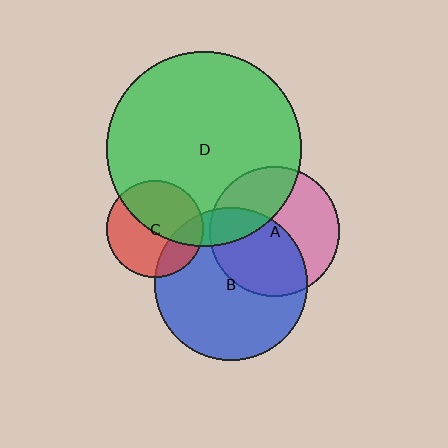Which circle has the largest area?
Circle D (green).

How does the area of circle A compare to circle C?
Approximately 1.8 times.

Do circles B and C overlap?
Yes.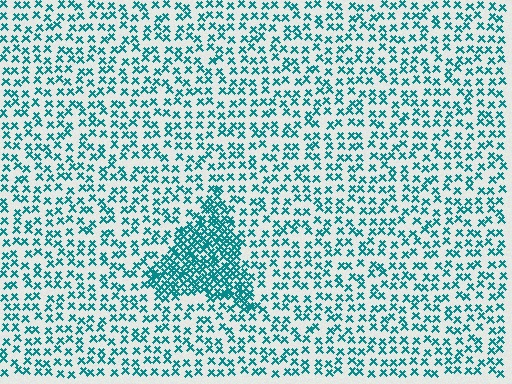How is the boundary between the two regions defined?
The boundary is defined by a change in element density (approximately 2.6x ratio). All elements are the same color, size, and shape.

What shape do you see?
I see a triangle.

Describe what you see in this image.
The image contains small teal elements arranged at two different densities. A triangle-shaped region is visible where the elements are more densely packed than the surrounding area.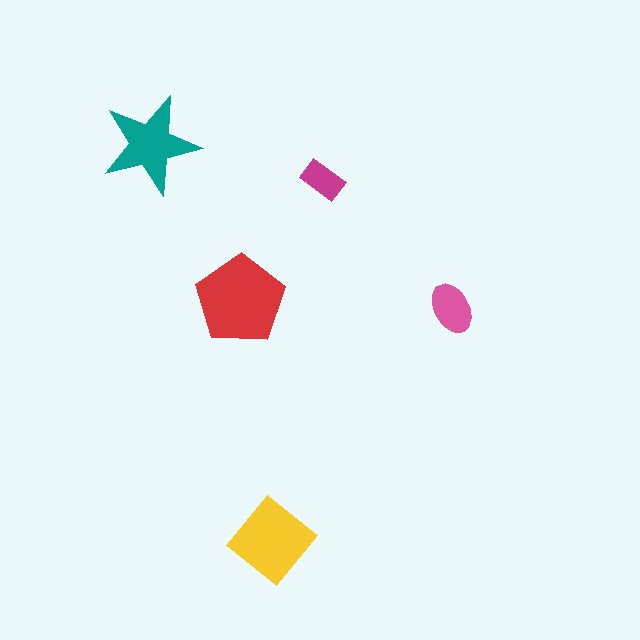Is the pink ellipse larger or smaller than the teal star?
Smaller.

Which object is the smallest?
The magenta rectangle.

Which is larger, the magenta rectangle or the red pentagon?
The red pentagon.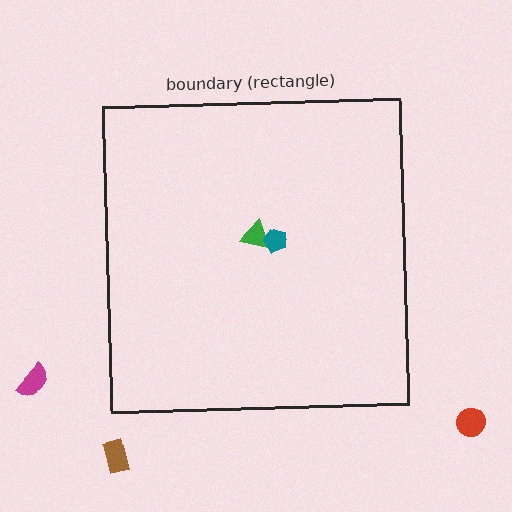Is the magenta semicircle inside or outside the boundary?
Outside.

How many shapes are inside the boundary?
2 inside, 3 outside.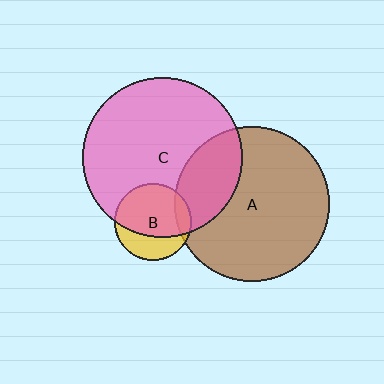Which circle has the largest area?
Circle C (pink).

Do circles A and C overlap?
Yes.